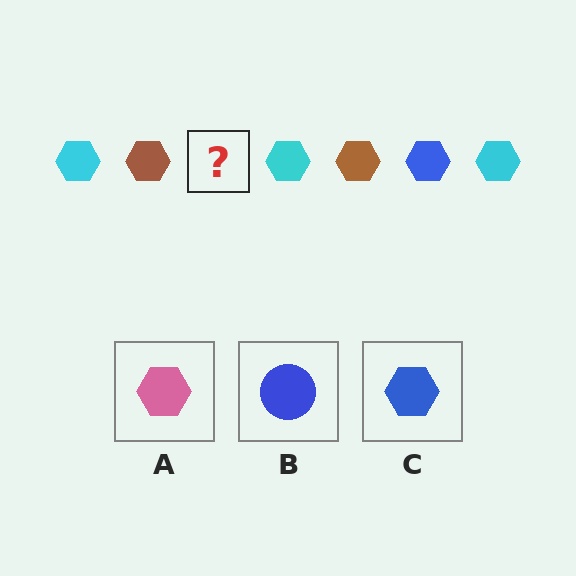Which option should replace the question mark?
Option C.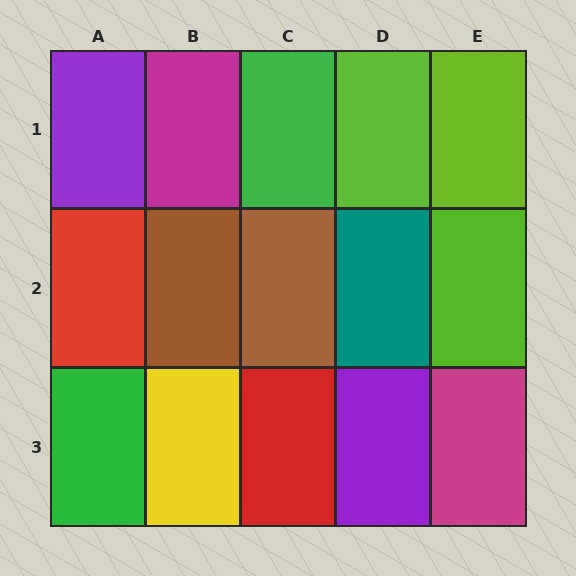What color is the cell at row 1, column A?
Purple.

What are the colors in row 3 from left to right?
Green, yellow, red, purple, magenta.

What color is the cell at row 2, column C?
Brown.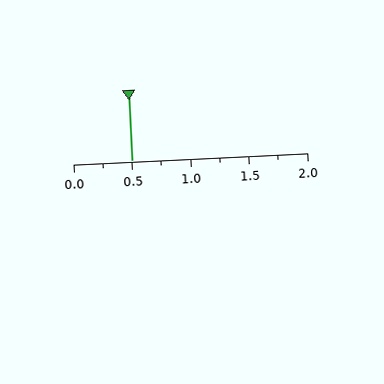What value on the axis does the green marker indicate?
The marker indicates approximately 0.5.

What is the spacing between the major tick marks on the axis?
The major ticks are spaced 0.5 apart.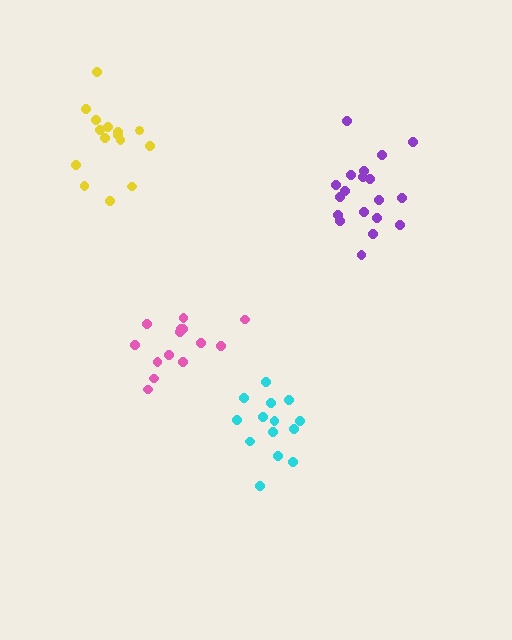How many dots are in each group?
Group 1: 19 dots, Group 2: 14 dots, Group 3: 15 dots, Group 4: 14 dots (62 total).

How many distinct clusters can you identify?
There are 4 distinct clusters.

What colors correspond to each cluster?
The clusters are colored: purple, cyan, yellow, pink.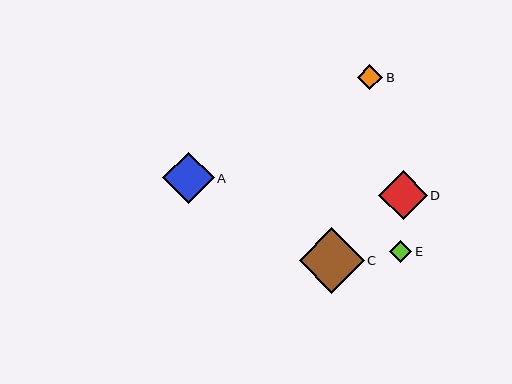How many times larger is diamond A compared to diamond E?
Diamond A is approximately 2.3 times the size of diamond E.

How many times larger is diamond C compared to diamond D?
Diamond C is approximately 1.3 times the size of diamond D.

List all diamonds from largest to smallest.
From largest to smallest: C, A, D, B, E.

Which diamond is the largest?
Diamond C is the largest with a size of approximately 65 pixels.